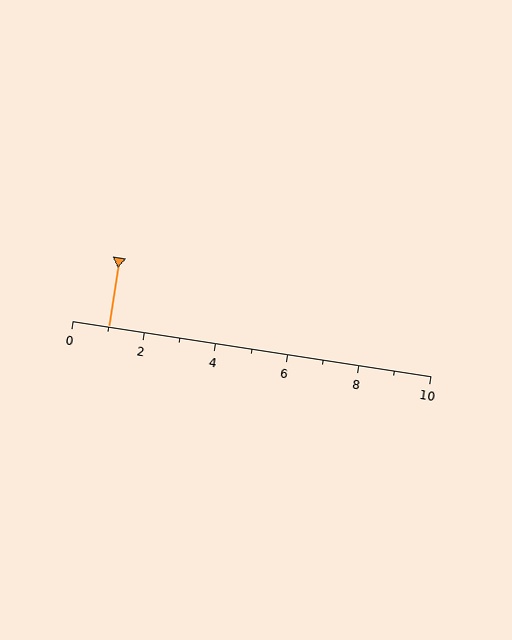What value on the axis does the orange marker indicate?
The marker indicates approximately 1.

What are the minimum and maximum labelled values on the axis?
The axis runs from 0 to 10.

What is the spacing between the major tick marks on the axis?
The major ticks are spaced 2 apart.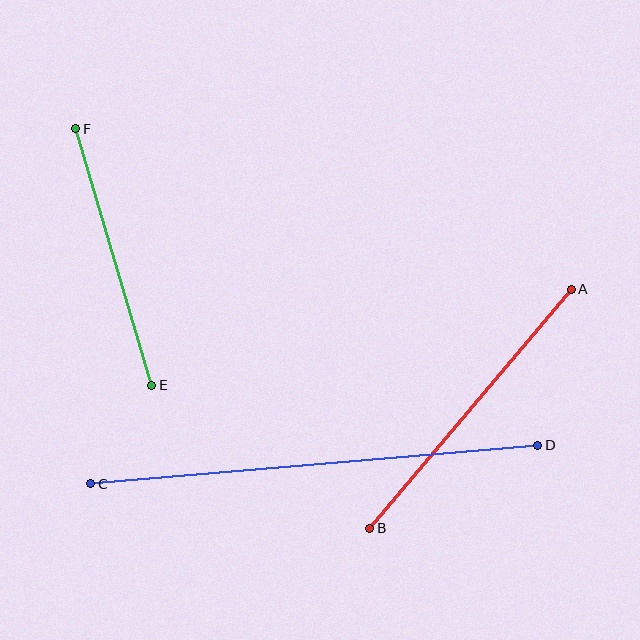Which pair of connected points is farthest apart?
Points C and D are farthest apart.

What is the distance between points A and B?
The distance is approximately 313 pixels.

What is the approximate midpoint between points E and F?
The midpoint is at approximately (114, 257) pixels.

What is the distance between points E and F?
The distance is approximately 267 pixels.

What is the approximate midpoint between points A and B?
The midpoint is at approximately (470, 409) pixels.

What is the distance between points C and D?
The distance is approximately 449 pixels.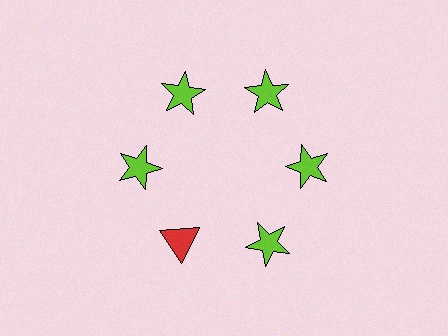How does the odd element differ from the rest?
It differs in both color (red instead of lime) and shape (triangle instead of star).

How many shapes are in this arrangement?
There are 6 shapes arranged in a ring pattern.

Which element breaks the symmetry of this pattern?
The red triangle at roughly the 7 o'clock position breaks the symmetry. All other shapes are lime stars.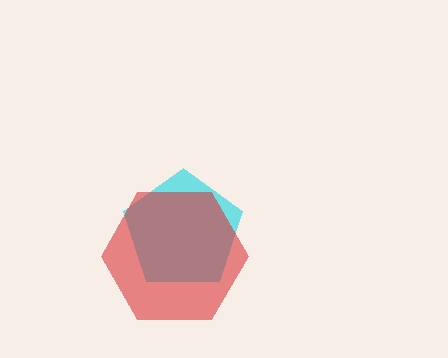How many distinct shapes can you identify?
There are 2 distinct shapes: a cyan pentagon, a red hexagon.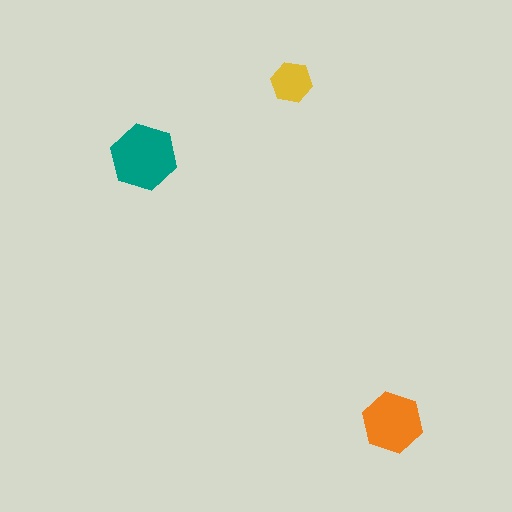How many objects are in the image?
There are 3 objects in the image.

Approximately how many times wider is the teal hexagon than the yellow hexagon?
About 1.5 times wider.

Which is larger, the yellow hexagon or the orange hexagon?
The orange one.